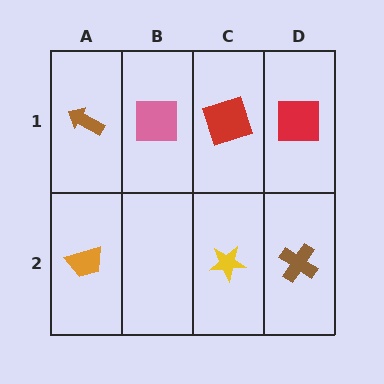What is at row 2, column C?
A yellow star.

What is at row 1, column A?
A brown arrow.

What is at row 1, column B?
A pink square.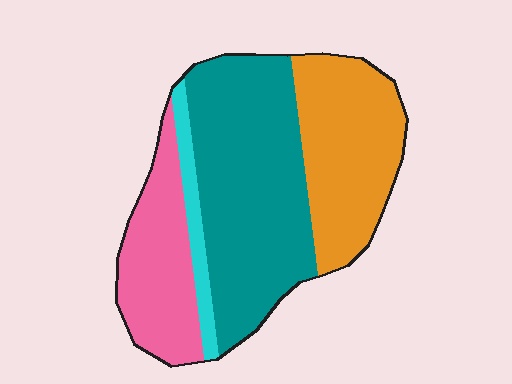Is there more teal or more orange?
Teal.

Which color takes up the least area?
Cyan, at roughly 5%.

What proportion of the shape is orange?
Orange takes up about one quarter (1/4) of the shape.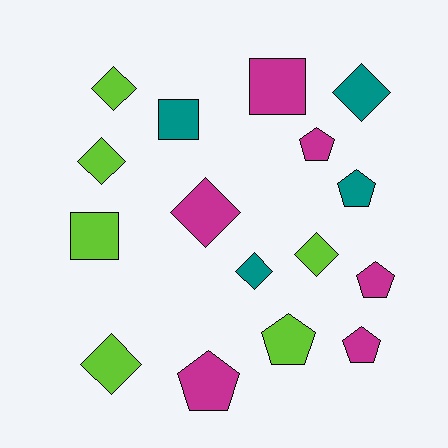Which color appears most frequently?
Magenta, with 6 objects.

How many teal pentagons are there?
There is 1 teal pentagon.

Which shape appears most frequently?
Diamond, with 7 objects.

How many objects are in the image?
There are 16 objects.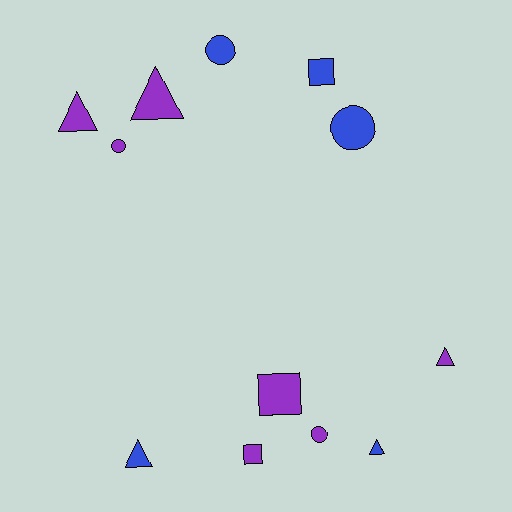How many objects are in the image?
There are 12 objects.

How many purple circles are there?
There are 2 purple circles.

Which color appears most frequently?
Purple, with 7 objects.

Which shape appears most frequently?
Triangle, with 5 objects.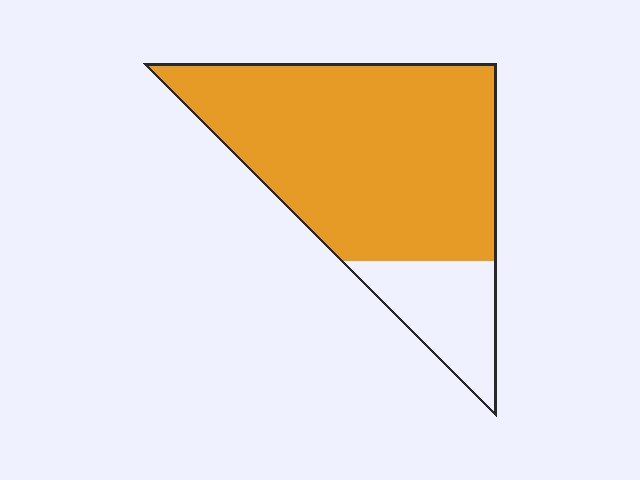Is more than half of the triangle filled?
Yes.